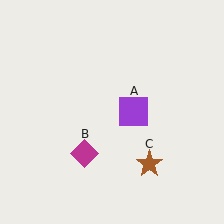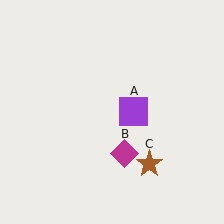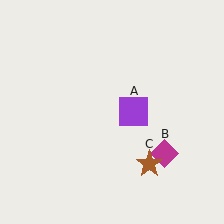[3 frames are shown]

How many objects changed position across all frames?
1 object changed position: magenta diamond (object B).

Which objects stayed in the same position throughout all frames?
Purple square (object A) and brown star (object C) remained stationary.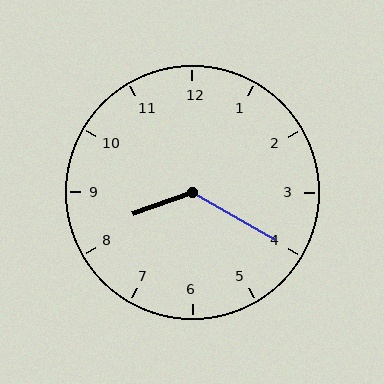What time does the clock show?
8:20.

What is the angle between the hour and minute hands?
Approximately 130 degrees.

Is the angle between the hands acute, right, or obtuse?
It is obtuse.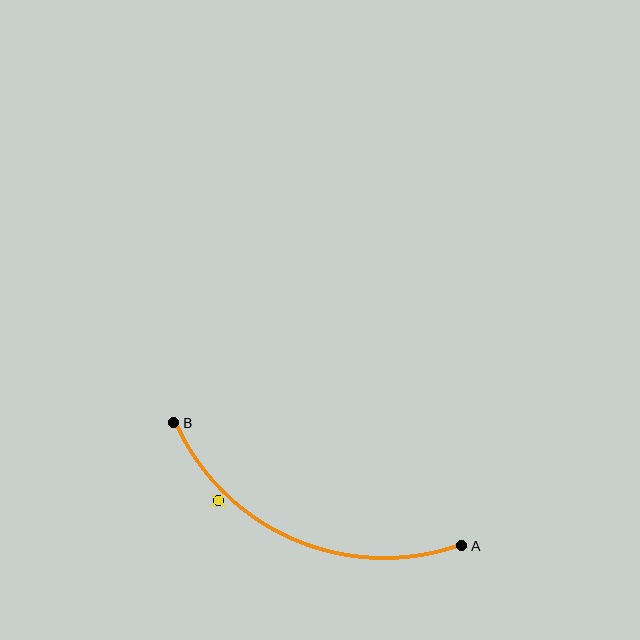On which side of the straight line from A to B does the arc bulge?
The arc bulges below the straight line connecting A and B.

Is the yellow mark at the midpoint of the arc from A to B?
No — the yellow mark does not lie on the arc at all. It sits slightly outside the curve.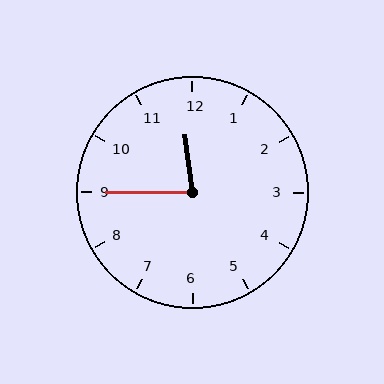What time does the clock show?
11:45.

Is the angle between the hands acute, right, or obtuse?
It is acute.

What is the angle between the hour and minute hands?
Approximately 82 degrees.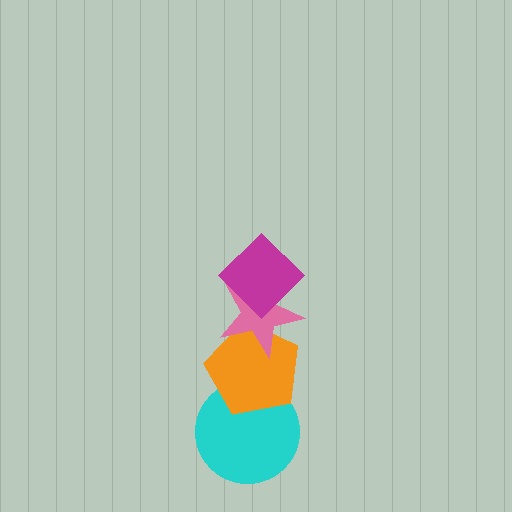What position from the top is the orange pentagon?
The orange pentagon is 3rd from the top.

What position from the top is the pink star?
The pink star is 2nd from the top.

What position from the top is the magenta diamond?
The magenta diamond is 1st from the top.